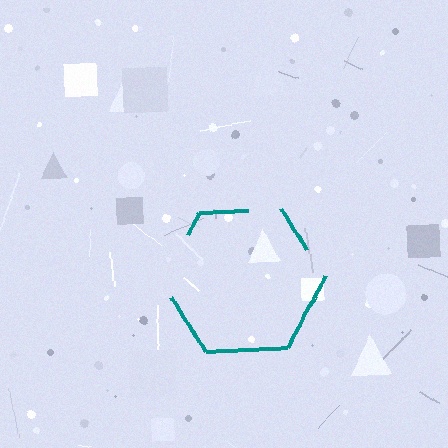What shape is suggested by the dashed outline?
The dashed outline suggests a hexagon.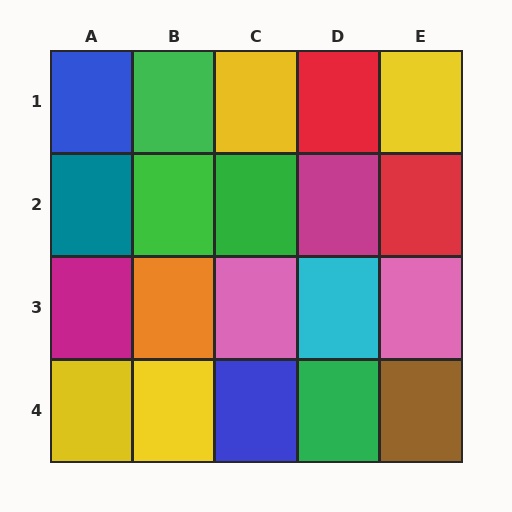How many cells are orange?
1 cell is orange.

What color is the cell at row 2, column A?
Teal.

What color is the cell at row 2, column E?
Red.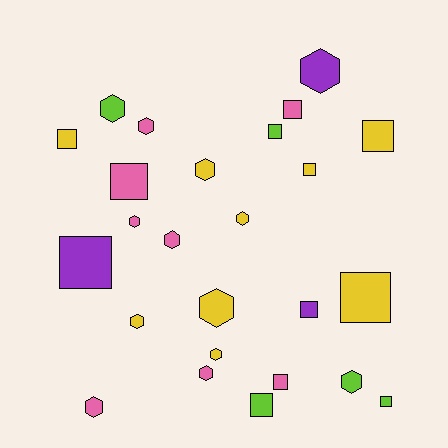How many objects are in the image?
There are 25 objects.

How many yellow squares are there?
There are 4 yellow squares.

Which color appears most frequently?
Yellow, with 9 objects.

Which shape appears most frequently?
Hexagon, with 13 objects.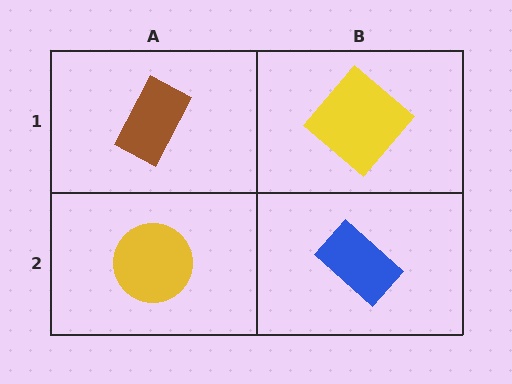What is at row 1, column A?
A brown rectangle.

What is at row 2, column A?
A yellow circle.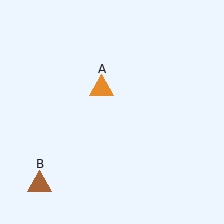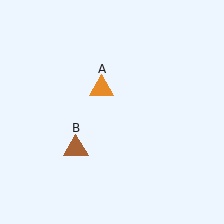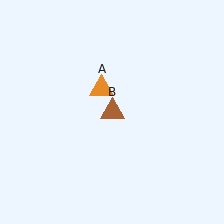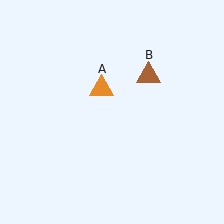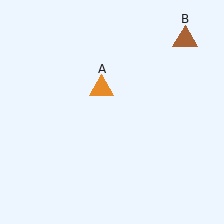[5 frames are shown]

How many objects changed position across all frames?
1 object changed position: brown triangle (object B).